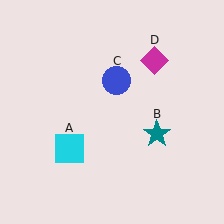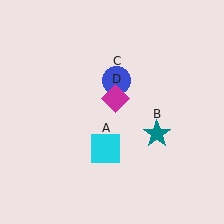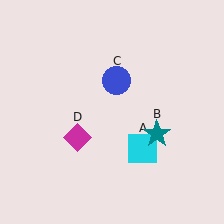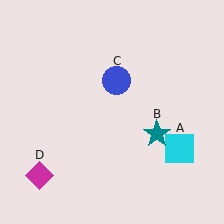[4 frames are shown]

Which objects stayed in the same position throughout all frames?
Teal star (object B) and blue circle (object C) remained stationary.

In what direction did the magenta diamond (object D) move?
The magenta diamond (object D) moved down and to the left.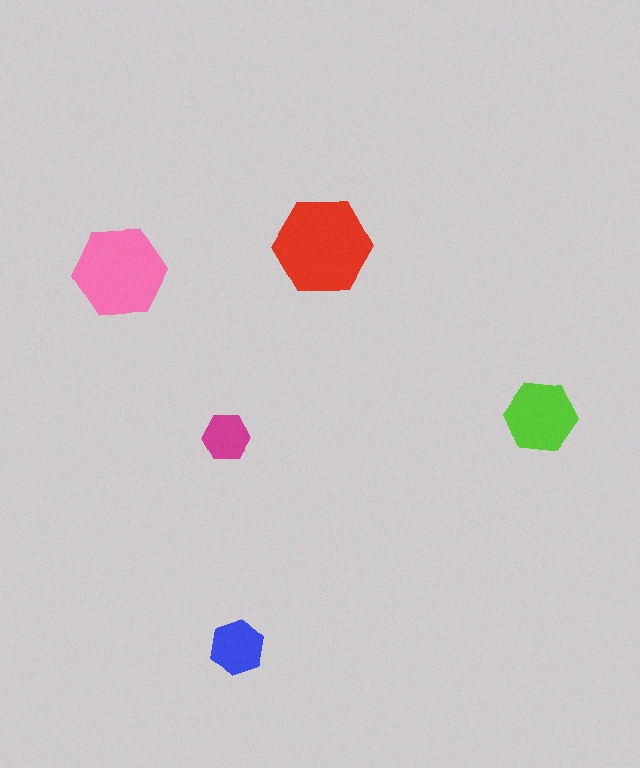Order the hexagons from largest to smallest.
the red one, the pink one, the lime one, the blue one, the magenta one.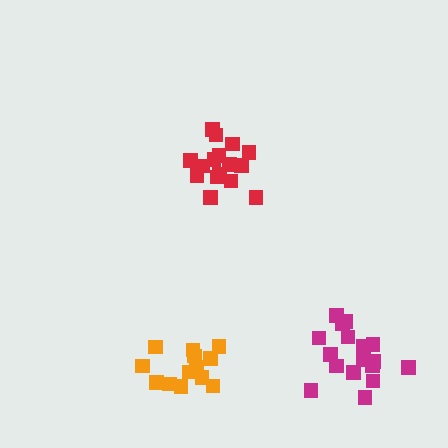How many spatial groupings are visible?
There are 3 spatial groupings.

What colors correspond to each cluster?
The clusters are colored: red, magenta, orange.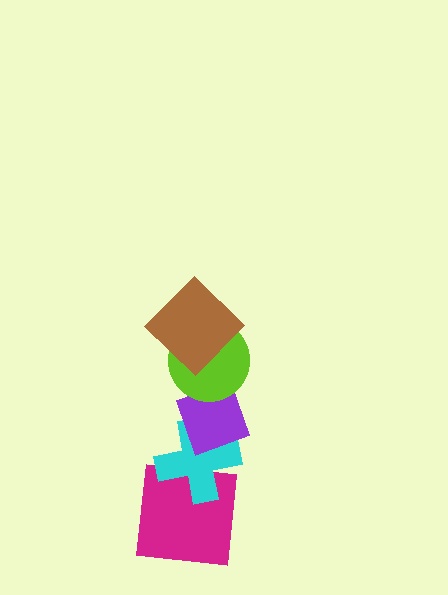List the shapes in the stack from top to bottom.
From top to bottom: the brown diamond, the lime circle, the purple diamond, the cyan cross, the magenta square.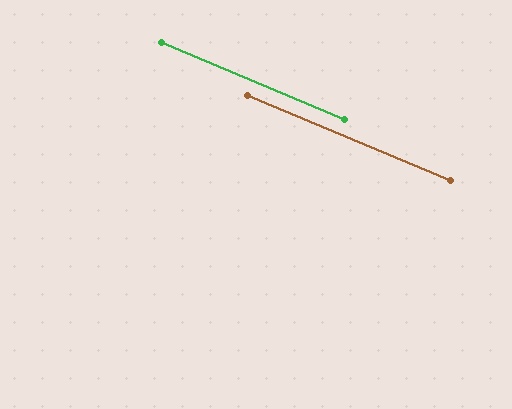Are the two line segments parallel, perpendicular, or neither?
Parallel — their directions differ by only 0.1°.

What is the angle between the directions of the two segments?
Approximately 0 degrees.